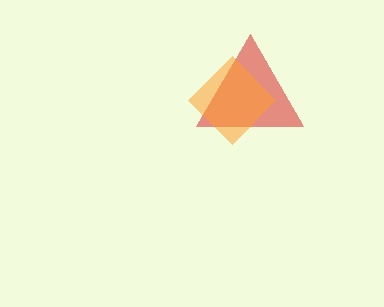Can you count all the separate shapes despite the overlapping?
Yes, there are 2 separate shapes.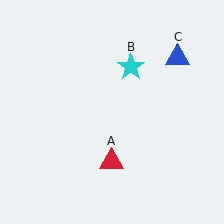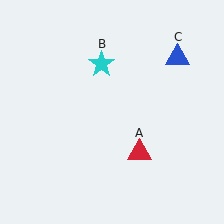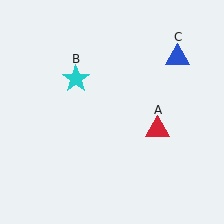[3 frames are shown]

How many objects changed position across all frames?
2 objects changed position: red triangle (object A), cyan star (object B).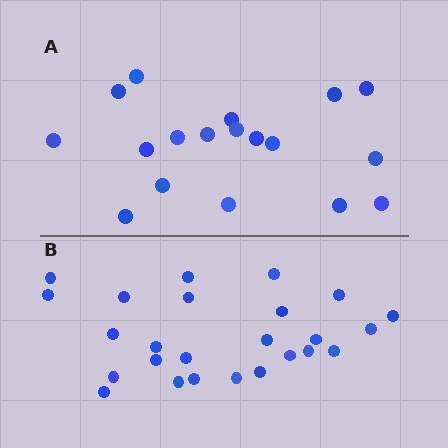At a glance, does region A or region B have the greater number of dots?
Region B (the bottom region) has more dots.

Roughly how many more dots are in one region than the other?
Region B has roughly 8 or so more dots than region A.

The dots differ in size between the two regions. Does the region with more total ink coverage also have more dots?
No. Region A has more total ink coverage because its dots are larger, but region B actually contains more individual dots. Total area can be misleading — the number of items is what matters here.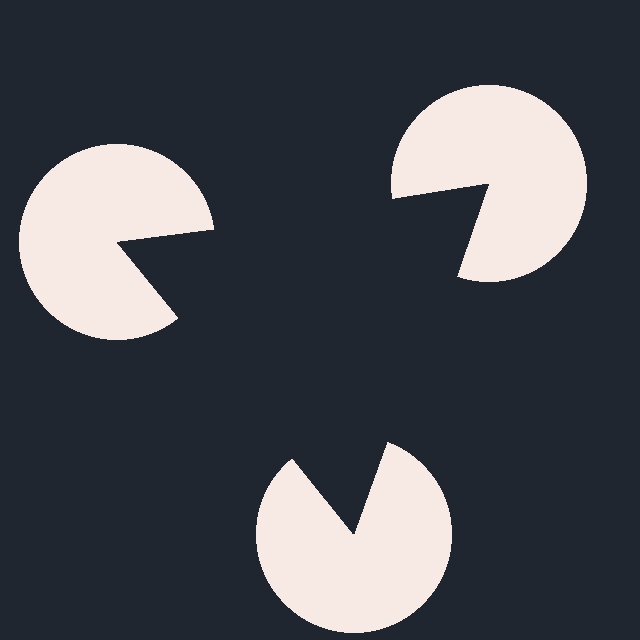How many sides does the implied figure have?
3 sides.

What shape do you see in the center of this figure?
An illusory triangle — its edges are inferred from the aligned wedge cuts in the pac-man discs, not physically drawn.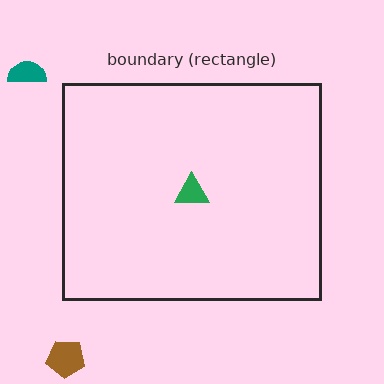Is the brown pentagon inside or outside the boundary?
Outside.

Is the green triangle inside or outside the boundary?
Inside.